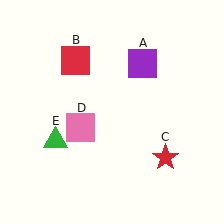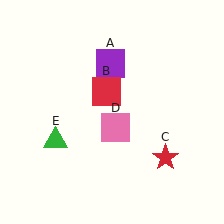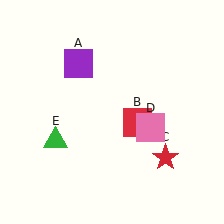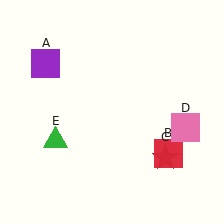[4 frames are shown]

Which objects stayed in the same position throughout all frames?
Red star (object C) and green triangle (object E) remained stationary.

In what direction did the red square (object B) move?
The red square (object B) moved down and to the right.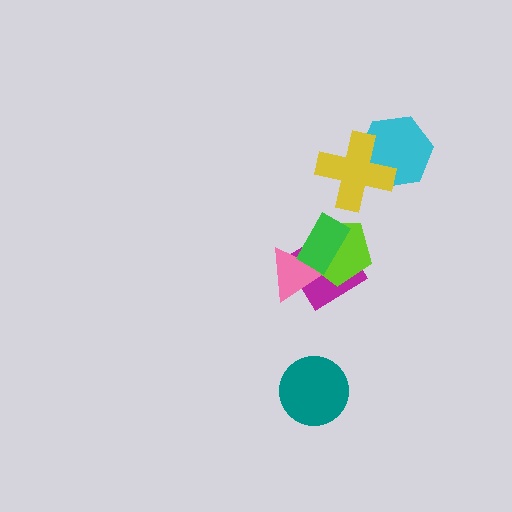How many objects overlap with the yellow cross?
1 object overlaps with the yellow cross.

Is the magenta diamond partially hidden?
Yes, it is partially covered by another shape.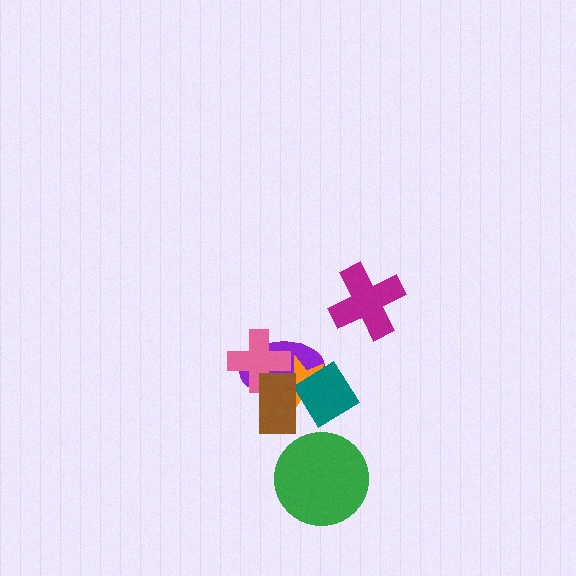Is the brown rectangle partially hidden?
No, no other shape covers it.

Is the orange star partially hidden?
Yes, it is partially covered by another shape.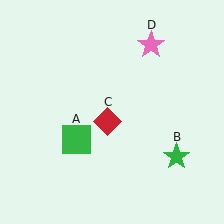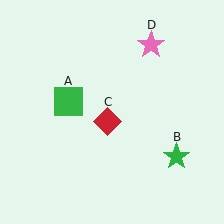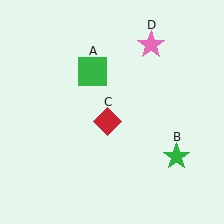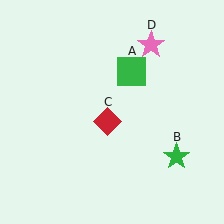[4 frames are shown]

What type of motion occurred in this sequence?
The green square (object A) rotated clockwise around the center of the scene.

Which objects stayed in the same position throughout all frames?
Green star (object B) and red diamond (object C) and pink star (object D) remained stationary.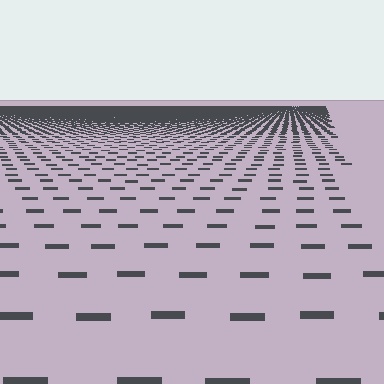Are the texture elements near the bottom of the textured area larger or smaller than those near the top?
Larger. Near the bottom, elements are closer to the viewer and appear at a bigger on-screen size.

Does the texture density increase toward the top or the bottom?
Density increases toward the top.